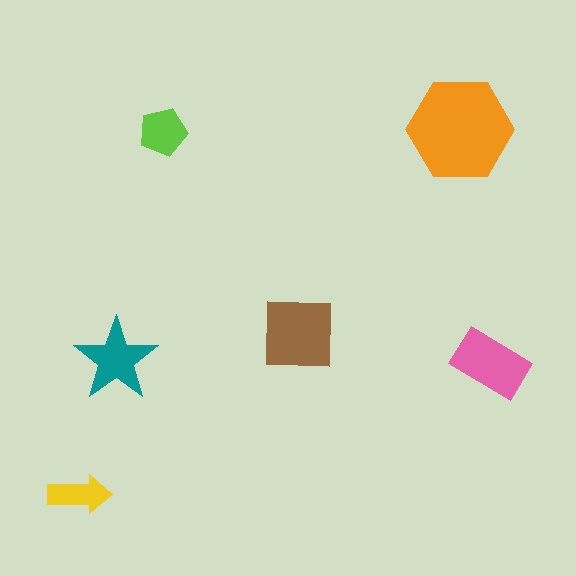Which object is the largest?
The orange hexagon.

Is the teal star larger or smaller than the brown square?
Smaller.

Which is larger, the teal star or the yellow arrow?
The teal star.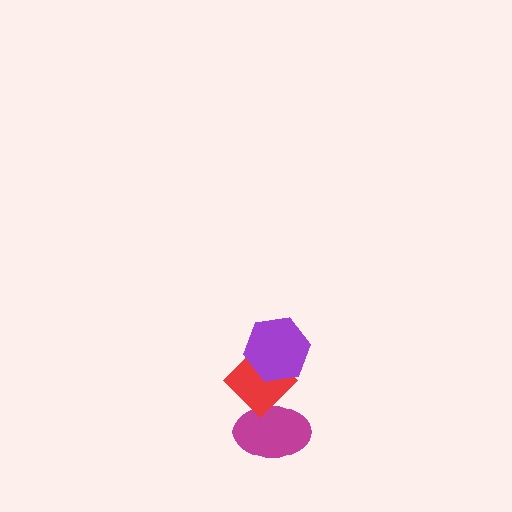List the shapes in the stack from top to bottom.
From top to bottom: the purple hexagon, the red diamond, the magenta ellipse.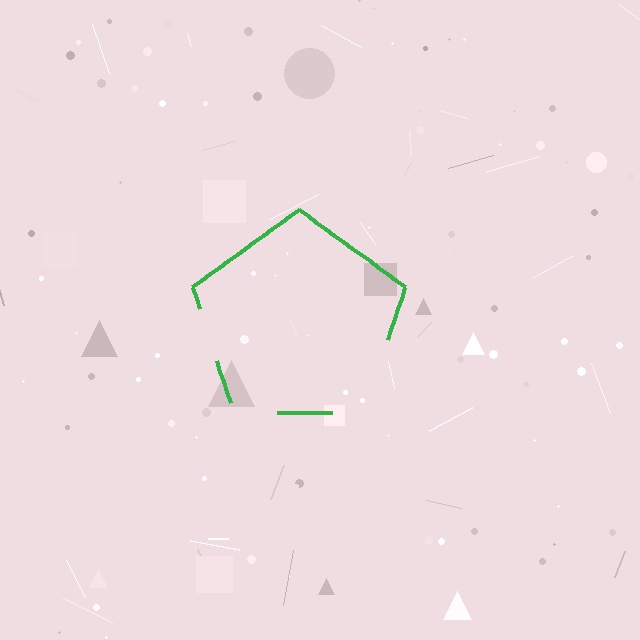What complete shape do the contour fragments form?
The contour fragments form a pentagon.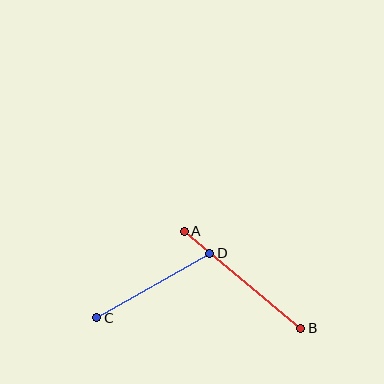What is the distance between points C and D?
The distance is approximately 130 pixels.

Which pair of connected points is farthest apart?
Points A and B are farthest apart.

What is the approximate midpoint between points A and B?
The midpoint is at approximately (243, 280) pixels.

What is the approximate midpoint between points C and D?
The midpoint is at approximately (153, 286) pixels.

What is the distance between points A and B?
The distance is approximately 152 pixels.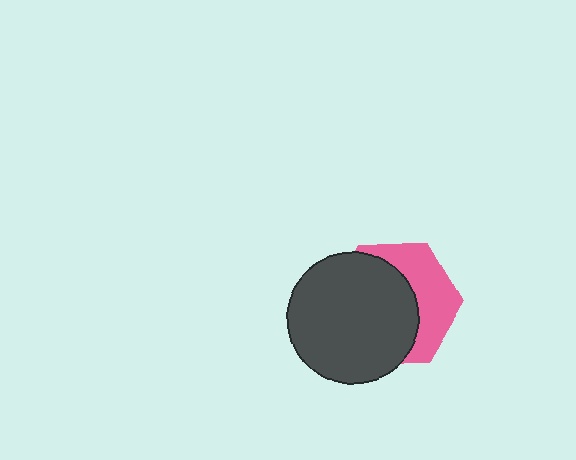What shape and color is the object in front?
The object in front is a dark gray circle.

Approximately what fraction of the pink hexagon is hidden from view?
Roughly 60% of the pink hexagon is hidden behind the dark gray circle.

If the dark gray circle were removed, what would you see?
You would see the complete pink hexagon.